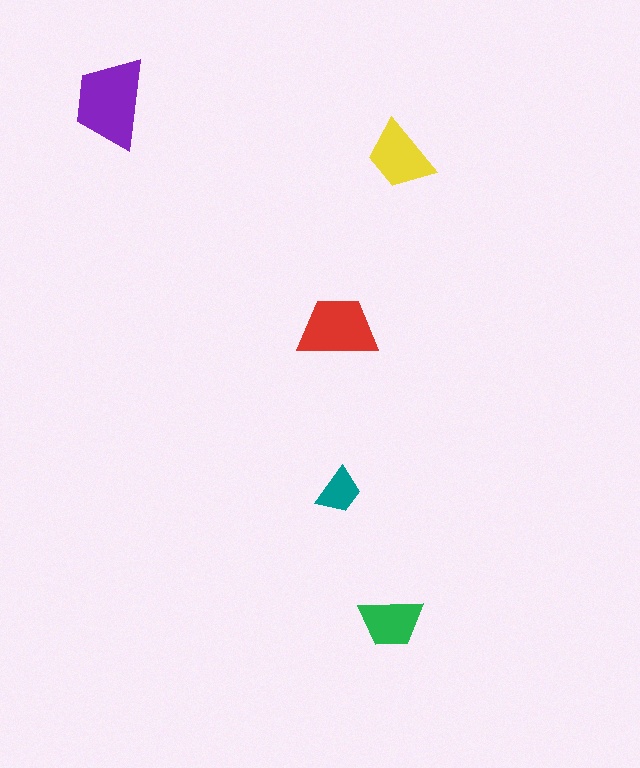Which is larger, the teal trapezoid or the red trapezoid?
The red one.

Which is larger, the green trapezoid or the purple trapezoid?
The purple one.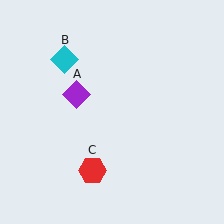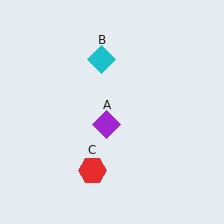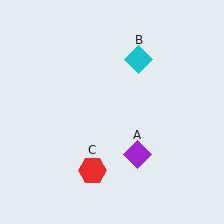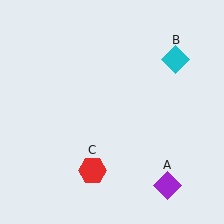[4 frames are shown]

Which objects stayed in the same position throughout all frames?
Red hexagon (object C) remained stationary.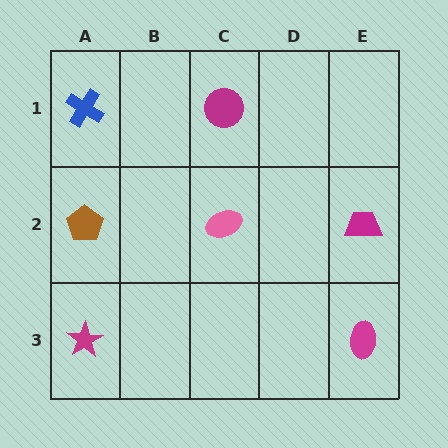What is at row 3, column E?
A magenta ellipse.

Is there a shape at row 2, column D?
No, that cell is empty.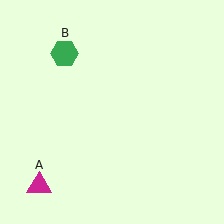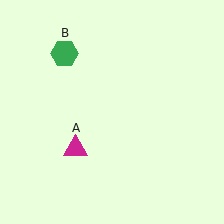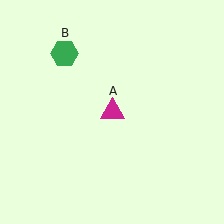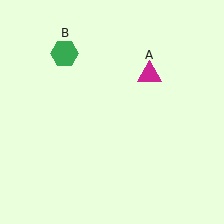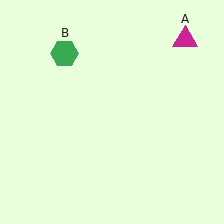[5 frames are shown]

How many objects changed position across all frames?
1 object changed position: magenta triangle (object A).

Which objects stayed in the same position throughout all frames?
Green hexagon (object B) remained stationary.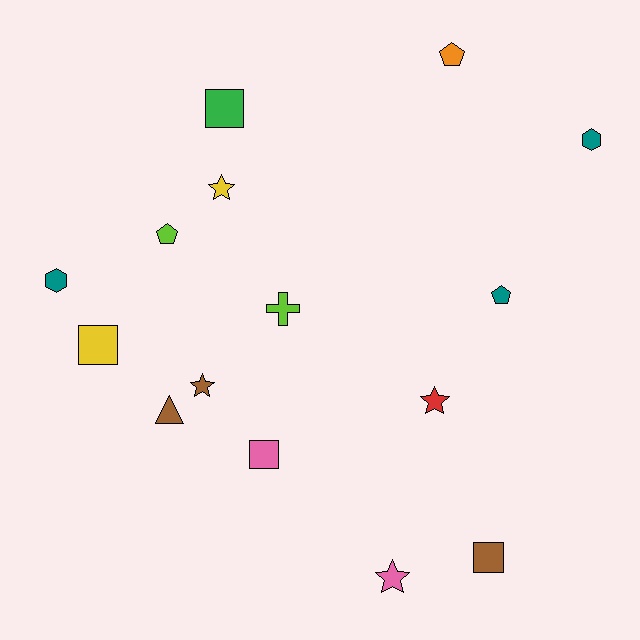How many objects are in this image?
There are 15 objects.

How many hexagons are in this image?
There are 2 hexagons.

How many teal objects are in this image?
There are 3 teal objects.